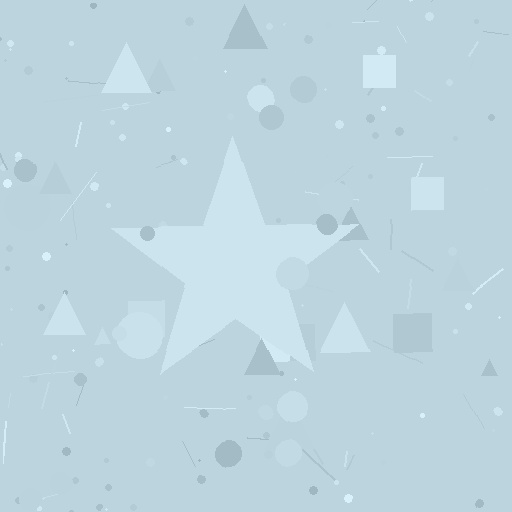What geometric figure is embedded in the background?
A star is embedded in the background.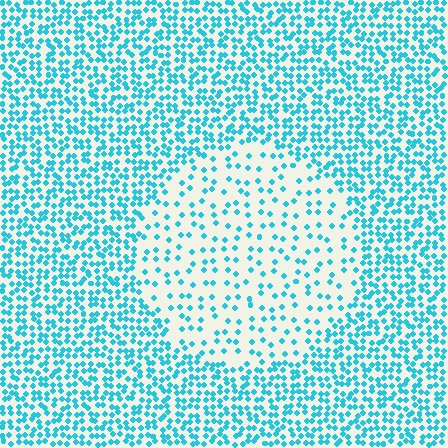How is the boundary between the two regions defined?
The boundary is defined by a change in element density (approximately 2.6x ratio). All elements are the same color, size, and shape.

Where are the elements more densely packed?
The elements are more densely packed outside the circle boundary.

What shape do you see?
I see a circle.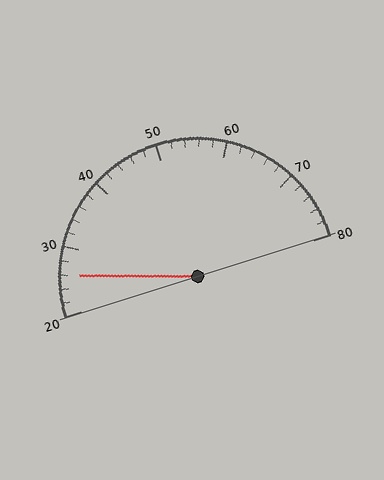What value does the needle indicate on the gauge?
The needle indicates approximately 26.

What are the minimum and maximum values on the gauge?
The gauge ranges from 20 to 80.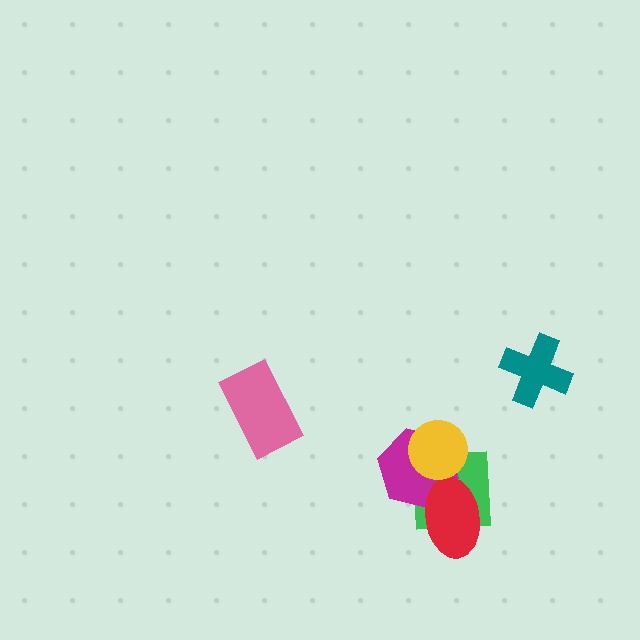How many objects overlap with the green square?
3 objects overlap with the green square.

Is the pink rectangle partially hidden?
No, no other shape covers it.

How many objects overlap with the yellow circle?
2 objects overlap with the yellow circle.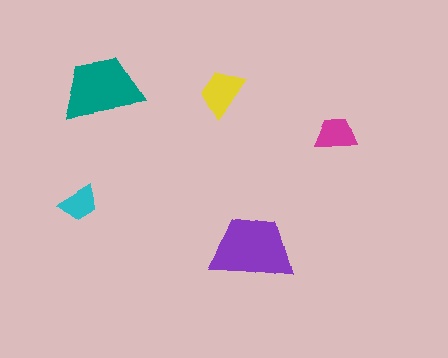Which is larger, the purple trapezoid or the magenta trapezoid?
The purple one.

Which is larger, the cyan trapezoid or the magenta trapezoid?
The magenta one.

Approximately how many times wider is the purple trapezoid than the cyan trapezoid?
About 2 times wider.